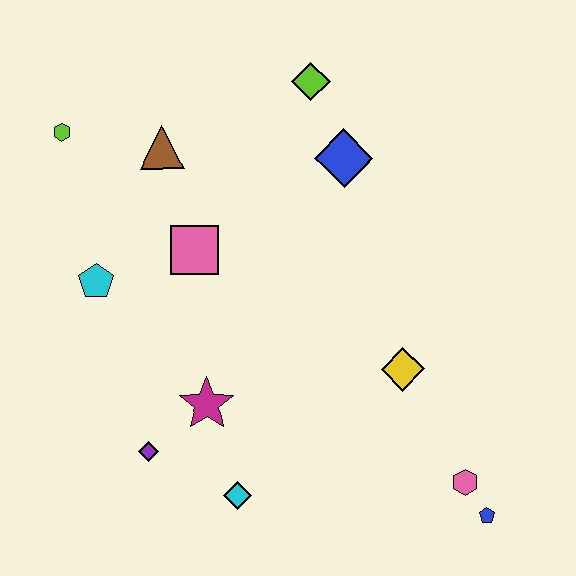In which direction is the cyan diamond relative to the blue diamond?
The cyan diamond is below the blue diamond.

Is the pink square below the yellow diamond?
No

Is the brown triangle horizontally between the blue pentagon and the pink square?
No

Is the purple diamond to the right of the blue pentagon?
No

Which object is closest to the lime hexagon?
The brown triangle is closest to the lime hexagon.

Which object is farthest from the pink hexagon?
The lime hexagon is farthest from the pink hexagon.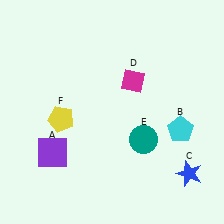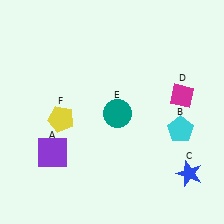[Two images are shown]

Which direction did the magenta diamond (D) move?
The magenta diamond (D) moved right.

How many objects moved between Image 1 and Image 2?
2 objects moved between the two images.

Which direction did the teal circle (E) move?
The teal circle (E) moved up.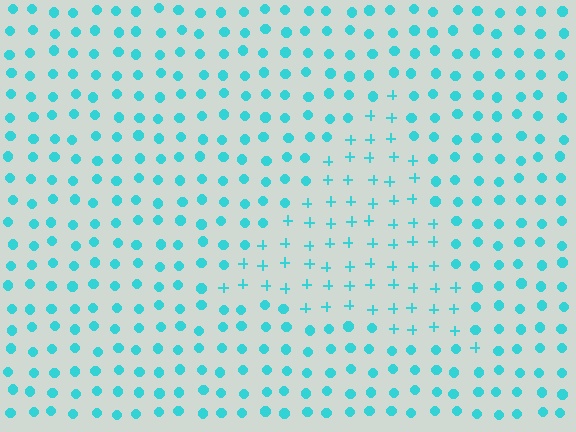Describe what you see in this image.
The image is filled with small cyan elements arranged in a uniform grid. A triangle-shaped region contains plus signs, while the surrounding area contains circles. The boundary is defined purely by the change in element shape.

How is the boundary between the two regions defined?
The boundary is defined by a change in element shape: plus signs inside vs. circles outside. All elements share the same color and spacing.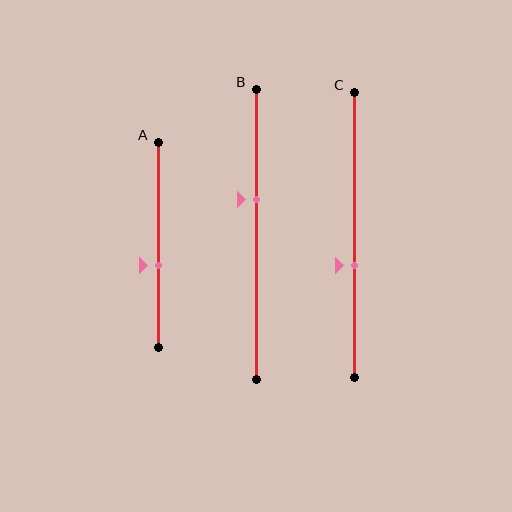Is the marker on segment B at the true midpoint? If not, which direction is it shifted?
No, the marker on segment B is shifted upward by about 12% of the segment length.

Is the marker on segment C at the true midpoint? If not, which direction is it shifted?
No, the marker on segment C is shifted downward by about 11% of the segment length.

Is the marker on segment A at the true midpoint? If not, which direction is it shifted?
No, the marker on segment A is shifted downward by about 10% of the segment length.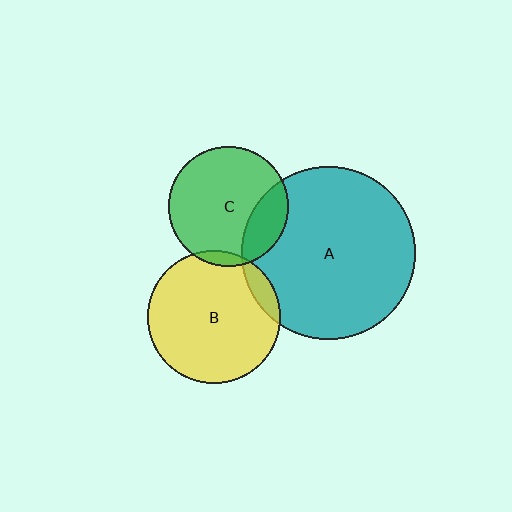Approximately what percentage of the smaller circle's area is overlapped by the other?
Approximately 10%.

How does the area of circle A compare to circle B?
Approximately 1.7 times.